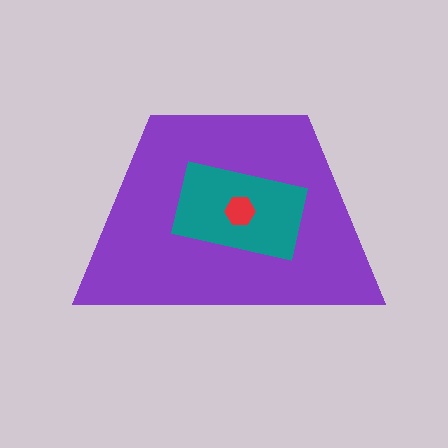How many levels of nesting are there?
3.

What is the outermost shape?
The purple trapezoid.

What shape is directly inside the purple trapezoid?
The teal rectangle.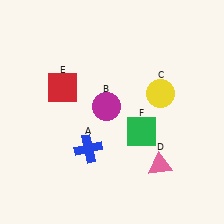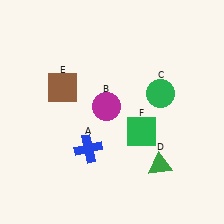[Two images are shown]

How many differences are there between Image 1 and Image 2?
There are 3 differences between the two images.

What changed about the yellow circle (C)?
In Image 1, C is yellow. In Image 2, it changed to green.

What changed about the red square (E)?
In Image 1, E is red. In Image 2, it changed to brown.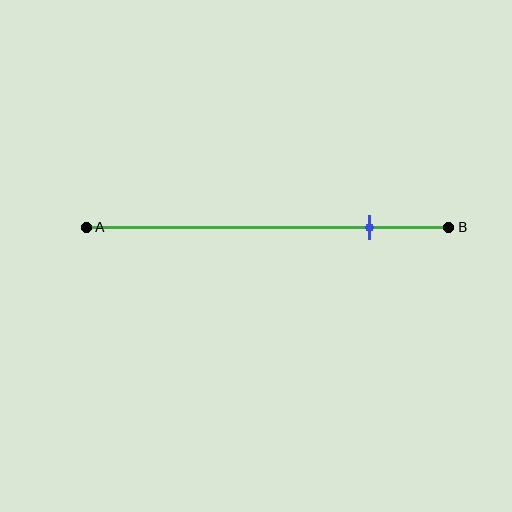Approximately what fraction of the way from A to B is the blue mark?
The blue mark is approximately 80% of the way from A to B.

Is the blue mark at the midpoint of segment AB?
No, the mark is at about 80% from A, not at the 50% midpoint.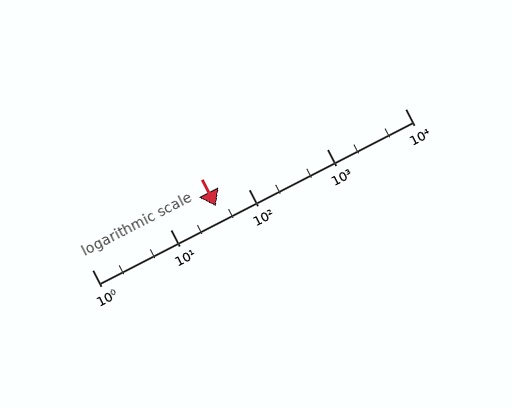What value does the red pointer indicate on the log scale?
The pointer indicates approximately 38.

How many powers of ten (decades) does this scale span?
The scale spans 4 decades, from 1 to 10000.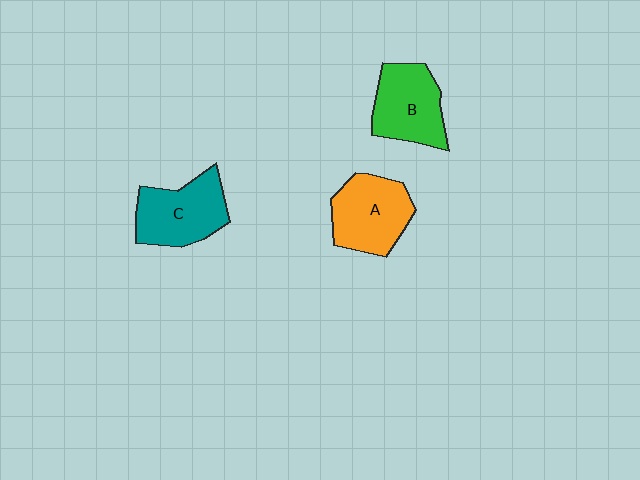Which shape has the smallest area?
Shape B (green).